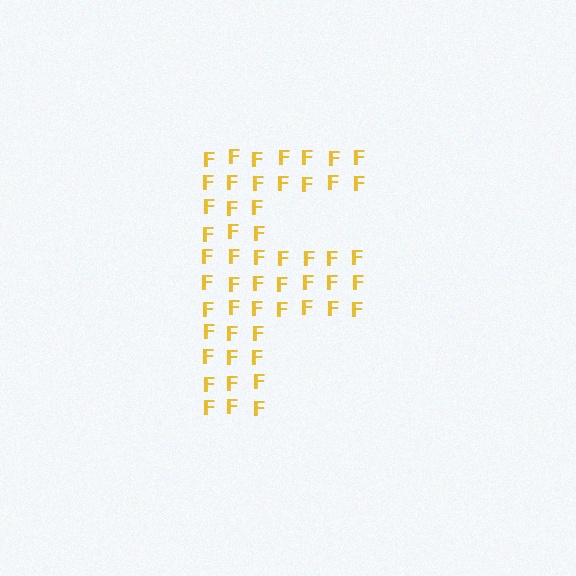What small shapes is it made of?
It is made of small letter F's.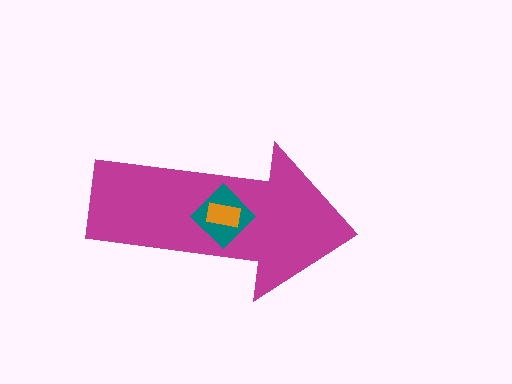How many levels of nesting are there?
3.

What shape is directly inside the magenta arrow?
The teal diamond.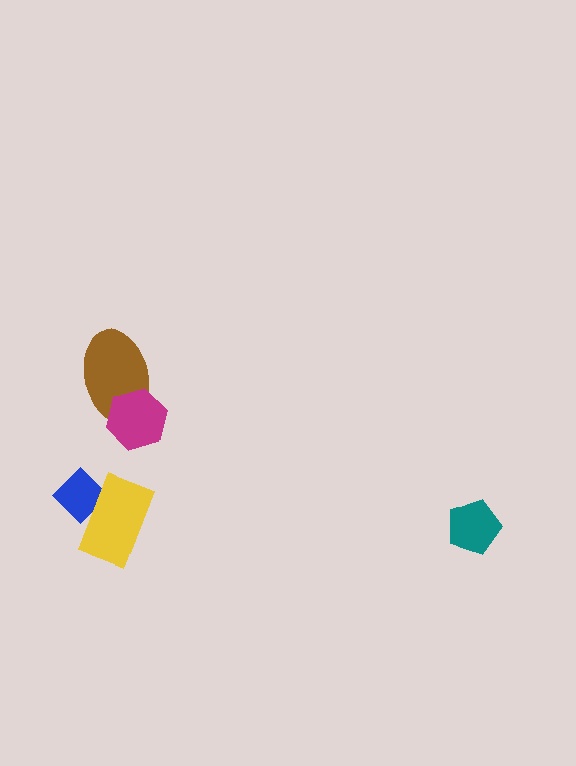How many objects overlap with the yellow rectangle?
1 object overlaps with the yellow rectangle.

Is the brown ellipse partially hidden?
Yes, it is partially covered by another shape.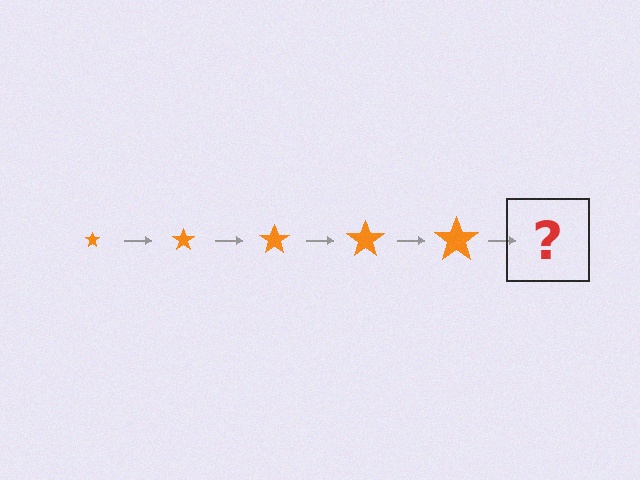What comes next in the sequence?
The next element should be an orange star, larger than the previous one.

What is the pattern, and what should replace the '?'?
The pattern is that the star gets progressively larger each step. The '?' should be an orange star, larger than the previous one.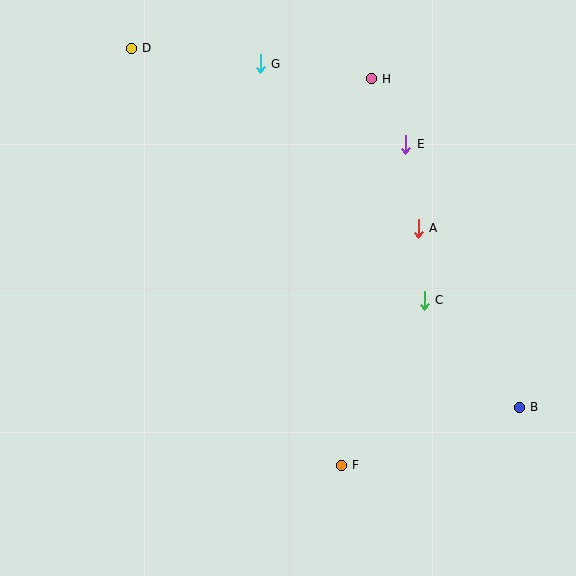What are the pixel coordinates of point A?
Point A is at (418, 228).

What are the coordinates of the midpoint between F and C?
The midpoint between F and C is at (383, 383).